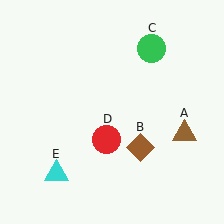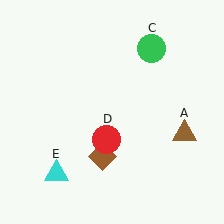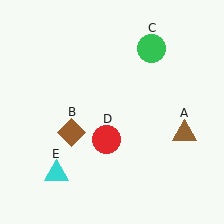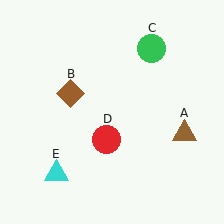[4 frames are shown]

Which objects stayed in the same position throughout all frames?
Brown triangle (object A) and green circle (object C) and red circle (object D) and cyan triangle (object E) remained stationary.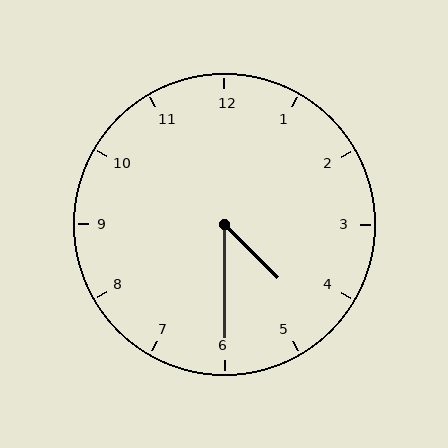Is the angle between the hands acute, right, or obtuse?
It is acute.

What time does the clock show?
4:30.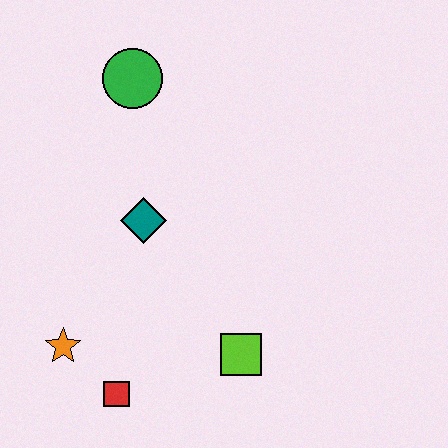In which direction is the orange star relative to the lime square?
The orange star is to the left of the lime square.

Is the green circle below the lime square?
No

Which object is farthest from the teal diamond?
The red square is farthest from the teal diamond.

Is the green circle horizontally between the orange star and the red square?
No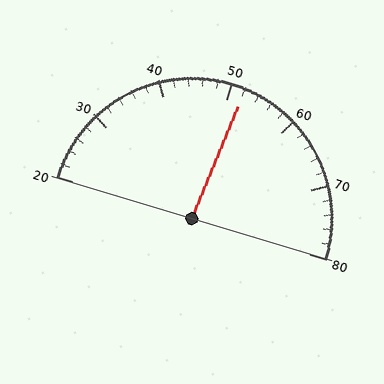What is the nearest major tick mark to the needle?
The nearest major tick mark is 50.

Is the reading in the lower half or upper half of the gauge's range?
The reading is in the upper half of the range (20 to 80).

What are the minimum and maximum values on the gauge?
The gauge ranges from 20 to 80.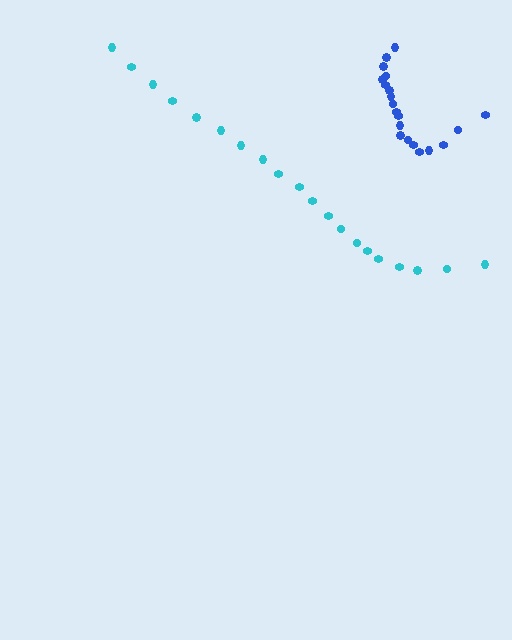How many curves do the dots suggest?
There are 2 distinct paths.